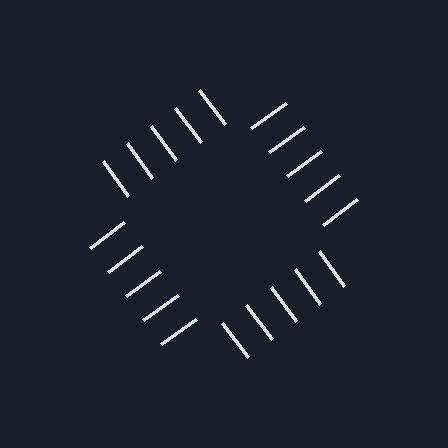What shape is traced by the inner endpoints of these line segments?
An illusory square — the line segments terminate on its edges but no continuous stroke is drawn.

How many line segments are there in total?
20 — 5 along each of the 4 edges.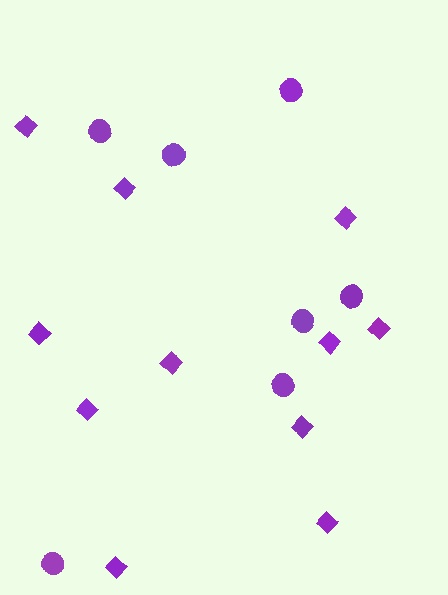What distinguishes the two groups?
There are 2 groups: one group of circles (7) and one group of diamonds (11).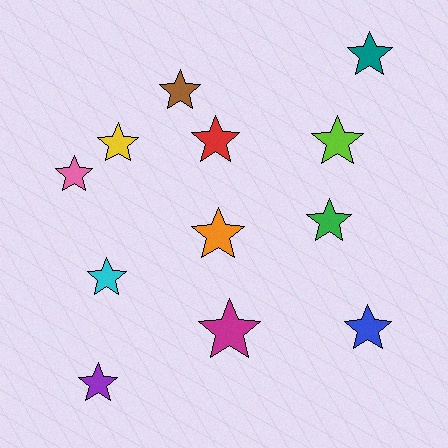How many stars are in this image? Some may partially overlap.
There are 12 stars.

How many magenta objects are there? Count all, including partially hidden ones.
There is 1 magenta object.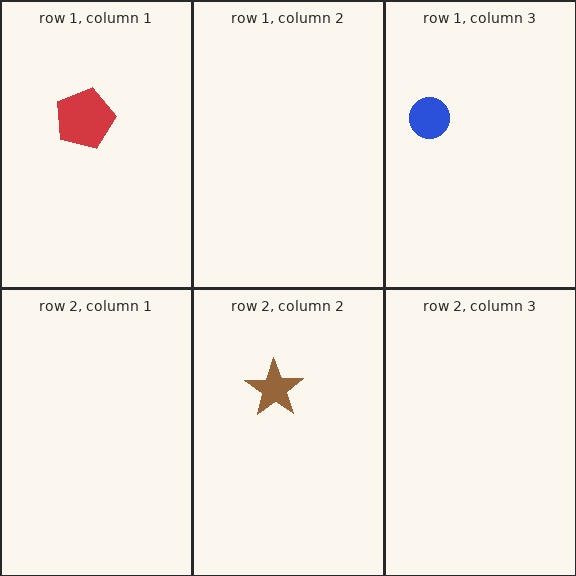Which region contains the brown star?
The row 2, column 2 region.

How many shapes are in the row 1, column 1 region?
1.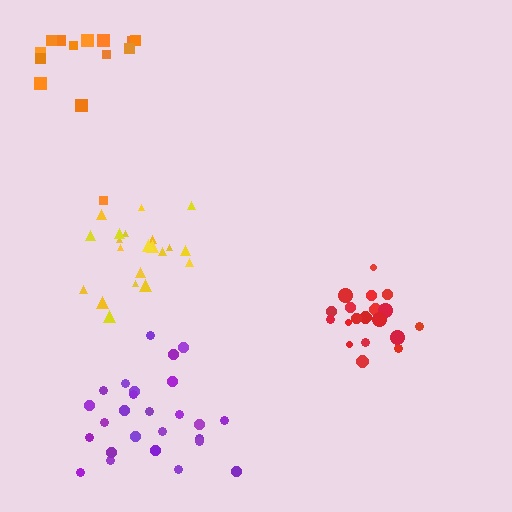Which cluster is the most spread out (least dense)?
Orange.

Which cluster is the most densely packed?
Red.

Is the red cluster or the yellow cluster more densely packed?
Red.